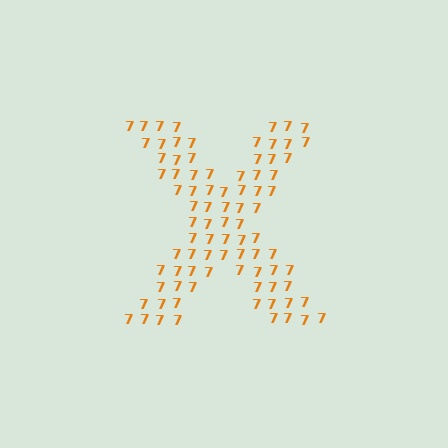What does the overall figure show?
The overall figure shows the letter X.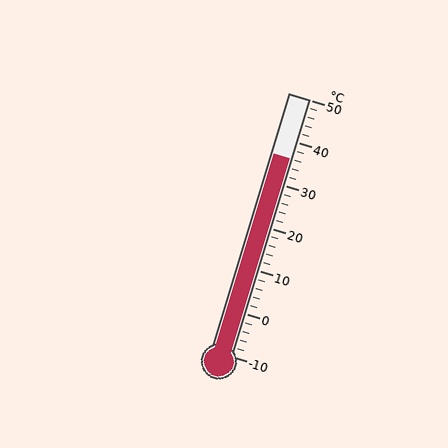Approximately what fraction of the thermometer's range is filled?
The thermometer is filled to approximately 75% of its range.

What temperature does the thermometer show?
The thermometer shows approximately 36°C.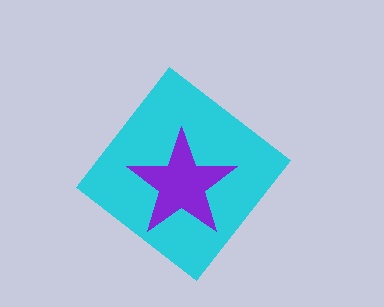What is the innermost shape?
The purple star.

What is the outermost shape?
The cyan diamond.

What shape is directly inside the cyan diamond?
The purple star.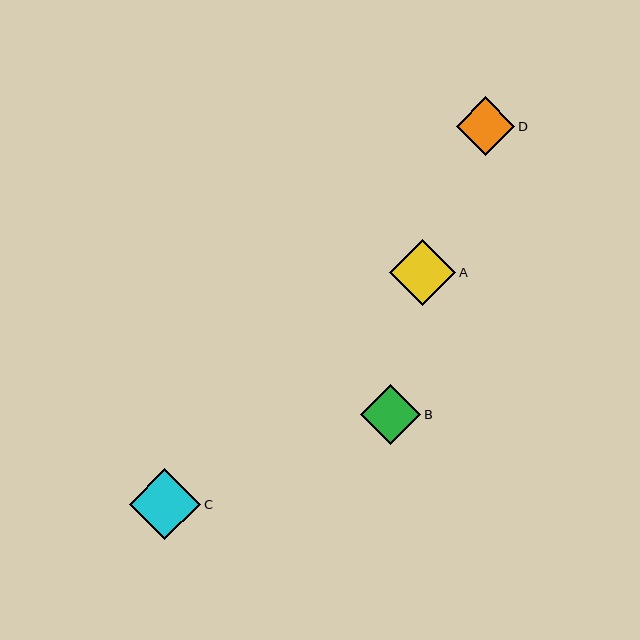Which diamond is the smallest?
Diamond D is the smallest with a size of approximately 58 pixels.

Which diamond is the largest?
Diamond C is the largest with a size of approximately 71 pixels.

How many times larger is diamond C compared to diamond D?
Diamond C is approximately 1.2 times the size of diamond D.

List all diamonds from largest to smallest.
From largest to smallest: C, A, B, D.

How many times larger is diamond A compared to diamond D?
Diamond A is approximately 1.1 times the size of diamond D.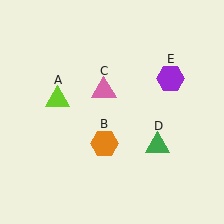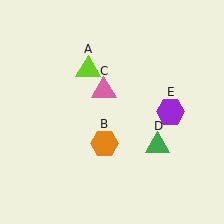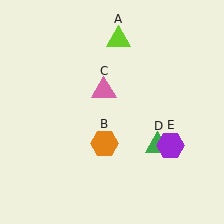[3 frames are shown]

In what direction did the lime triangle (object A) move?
The lime triangle (object A) moved up and to the right.